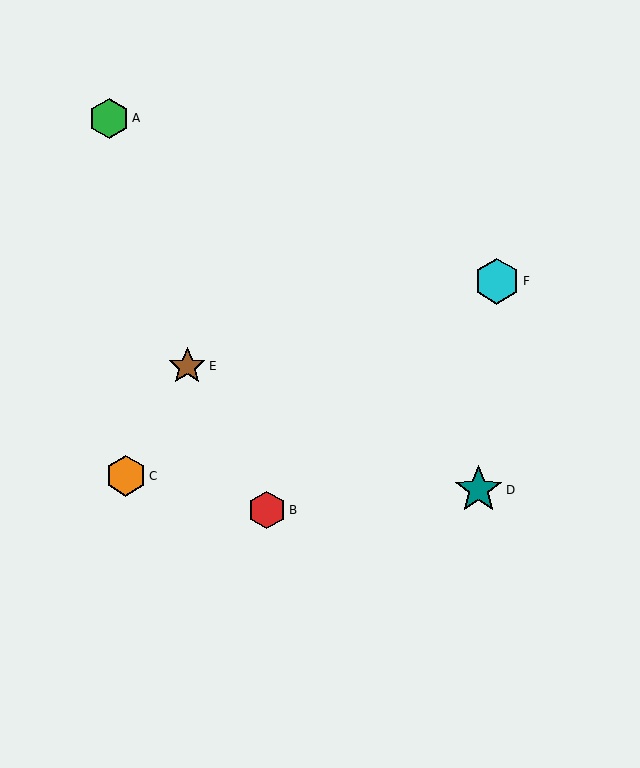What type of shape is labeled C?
Shape C is an orange hexagon.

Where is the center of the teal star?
The center of the teal star is at (479, 490).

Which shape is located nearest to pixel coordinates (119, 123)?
The green hexagon (labeled A) at (109, 118) is nearest to that location.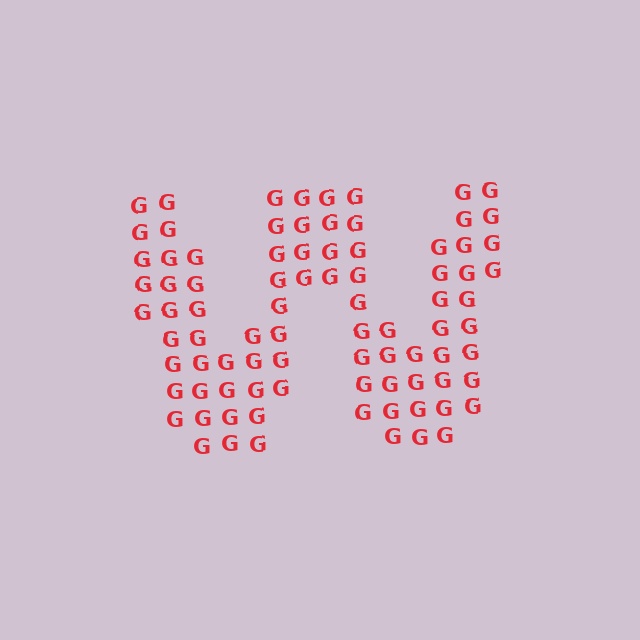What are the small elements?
The small elements are letter G's.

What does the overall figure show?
The overall figure shows the letter W.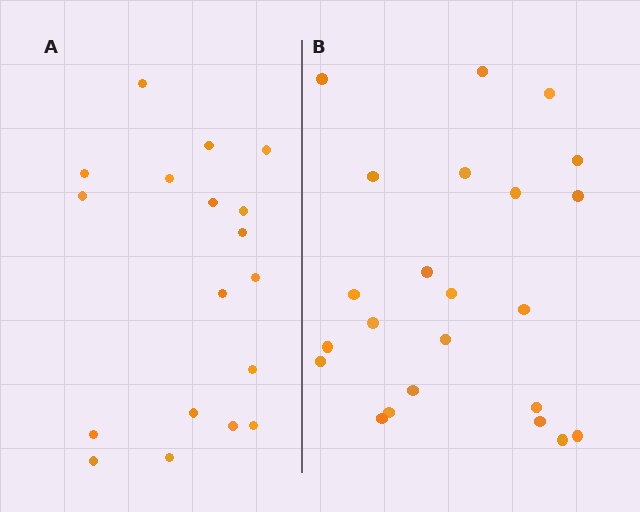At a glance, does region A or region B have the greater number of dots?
Region B (the right region) has more dots.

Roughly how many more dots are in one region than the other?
Region B has about 5 more dots than region A.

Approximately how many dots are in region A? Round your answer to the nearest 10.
About 20 dots. (The exact count is 18, which rounds to 20.)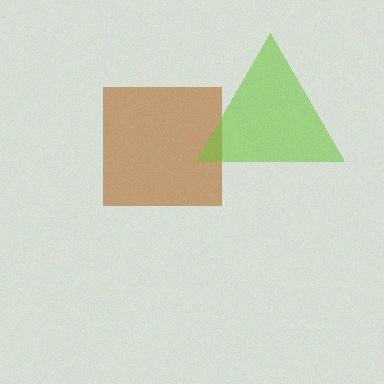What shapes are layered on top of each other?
The layered shapes are: a brown square, a lime triangle.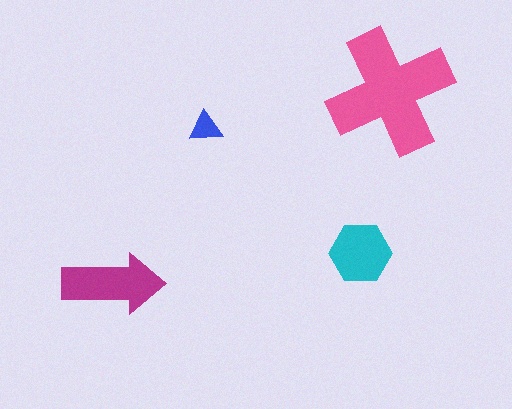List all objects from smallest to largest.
The blue triangle, the cyan hexagon, the magenta arrow, the pink cross.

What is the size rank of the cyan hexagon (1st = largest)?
3rd.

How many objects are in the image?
There are 4 objects in the image.